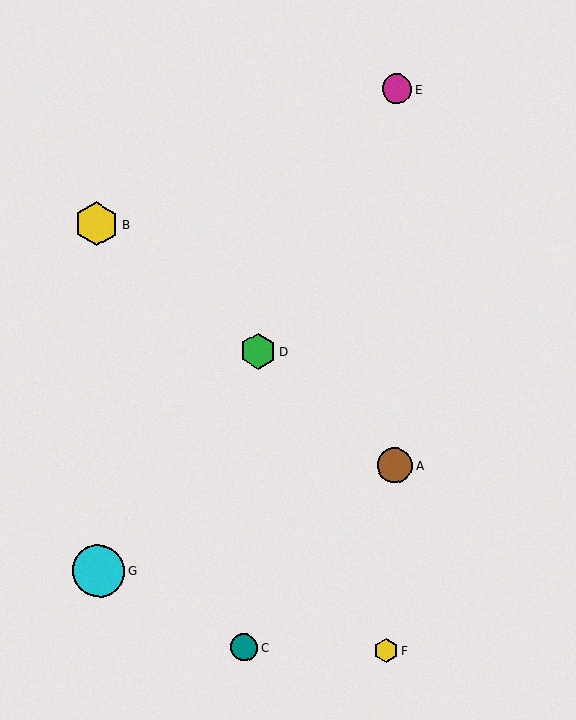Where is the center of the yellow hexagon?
The center of the yellow hexagon is at (97, 224).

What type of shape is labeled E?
Shape E is a magenta circle.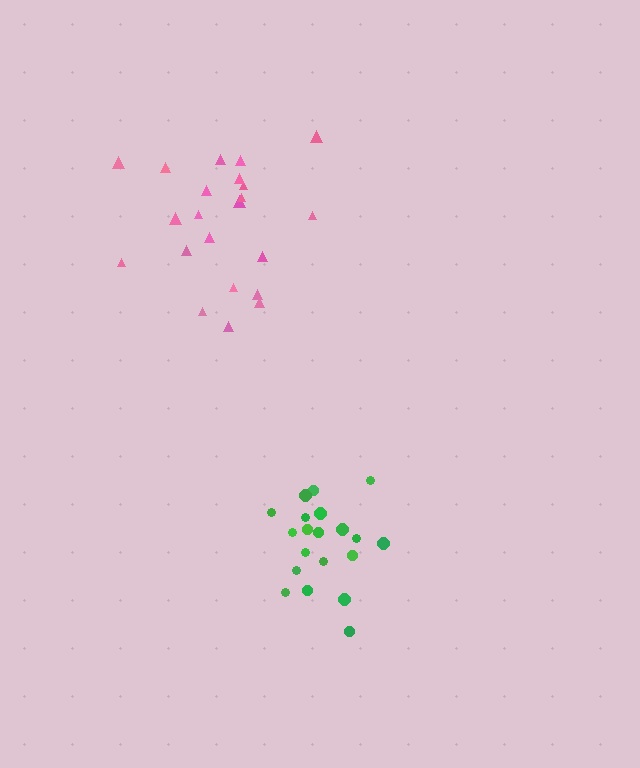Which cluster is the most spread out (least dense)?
Pink.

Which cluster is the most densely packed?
Green.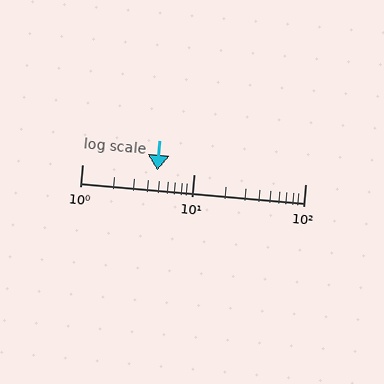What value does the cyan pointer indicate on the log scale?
The pointer indicates approximately 4.7.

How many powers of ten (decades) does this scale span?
The scale spans 2 decades, from 1 to 100.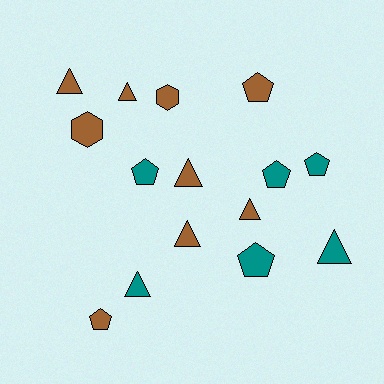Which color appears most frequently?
Brown, with 9 objects.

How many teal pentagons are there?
There are 4 teal pentagons.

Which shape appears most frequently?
Triangle, with 7 objects.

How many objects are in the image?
There are 15 objects.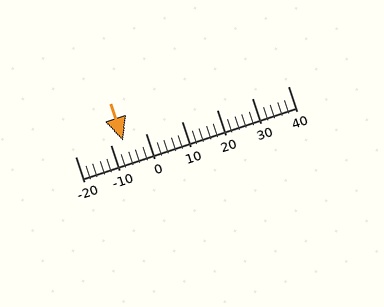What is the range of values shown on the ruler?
The ruler shows values from -20 to 40.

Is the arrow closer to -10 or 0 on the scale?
The arrow is closer to -10.